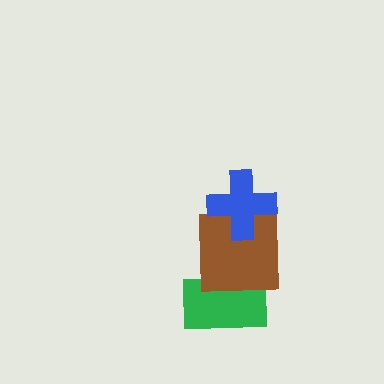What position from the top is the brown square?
The brown square is 2nd from the top.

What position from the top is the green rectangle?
The green rectangle is 3rd from the top.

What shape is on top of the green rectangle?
The brown square is on top of the green rectangle.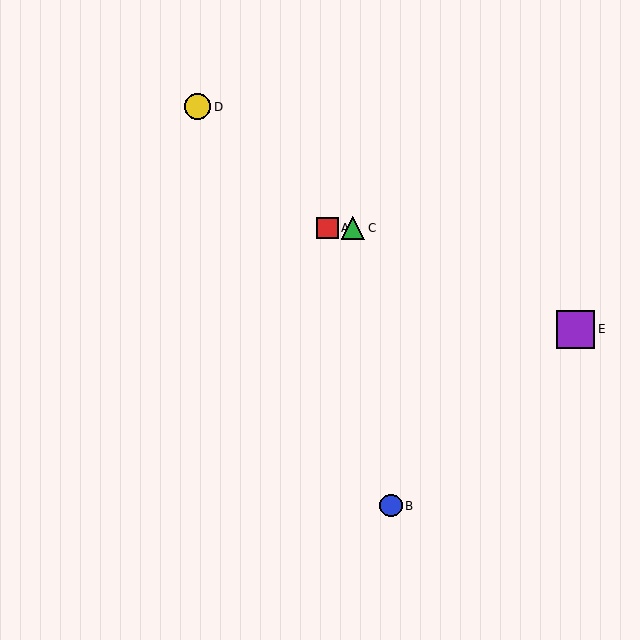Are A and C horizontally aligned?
Yes, both are at y≈228.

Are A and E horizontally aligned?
No, A is at y≈228 and E is at y≈329.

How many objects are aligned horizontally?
2 objects (A, C) are aligned horizontally.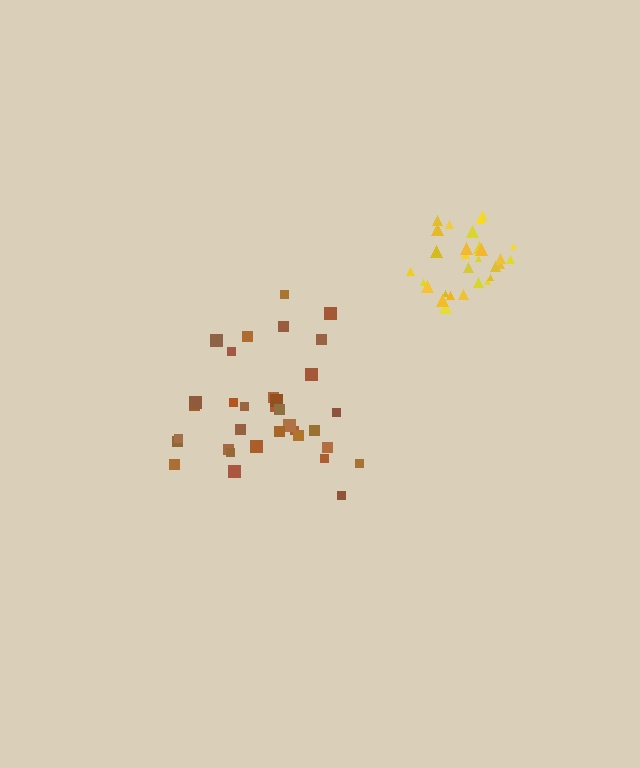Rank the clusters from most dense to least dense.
yellow, brown.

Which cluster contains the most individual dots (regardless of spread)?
Brown (35).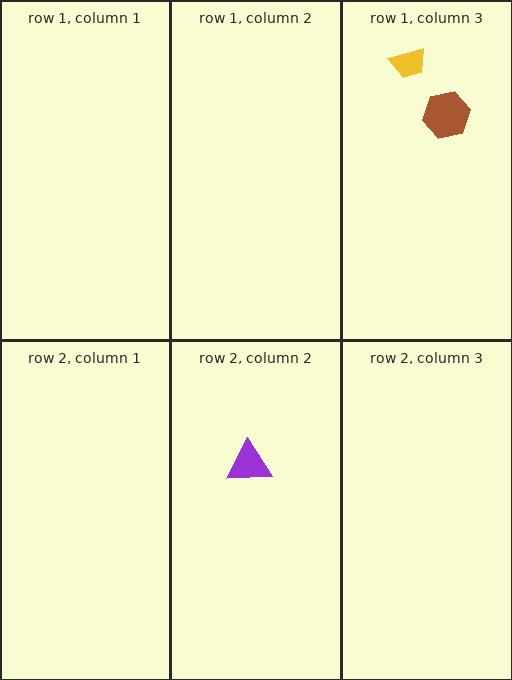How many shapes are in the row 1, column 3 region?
2.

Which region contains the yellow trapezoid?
The row 1, column 3 region.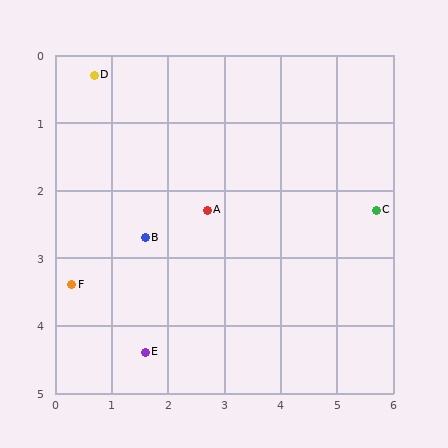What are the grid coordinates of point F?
Point F is at approximately (0.3, 3.4).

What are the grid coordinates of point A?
Point A is at approximately (2.7, 2.3).